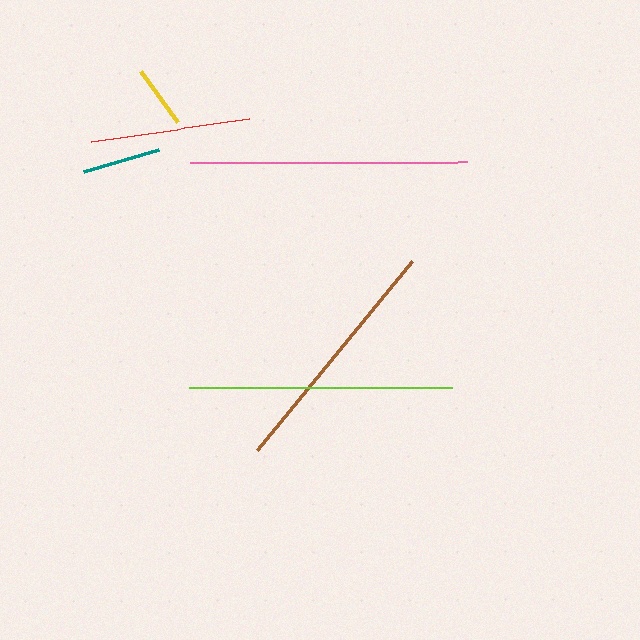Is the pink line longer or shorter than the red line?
The pink line is longer than the red line.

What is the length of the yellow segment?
The yellow segment is approximately 64 pixels long.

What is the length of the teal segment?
The teal segment is approximately 78 pixels long.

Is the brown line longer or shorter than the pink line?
The pink line is longer than the brown line.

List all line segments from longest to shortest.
From longest to shortest: pink, lime, brown, red, teal, yellow.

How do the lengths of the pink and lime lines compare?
The pink and lime lines are approximately the same length.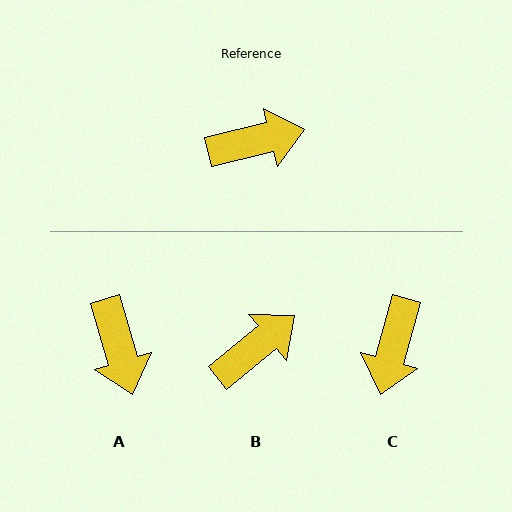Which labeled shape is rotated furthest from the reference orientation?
C, about 119 degrees away.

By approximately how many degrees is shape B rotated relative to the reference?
Approximately 26 degrees counter-clockwise.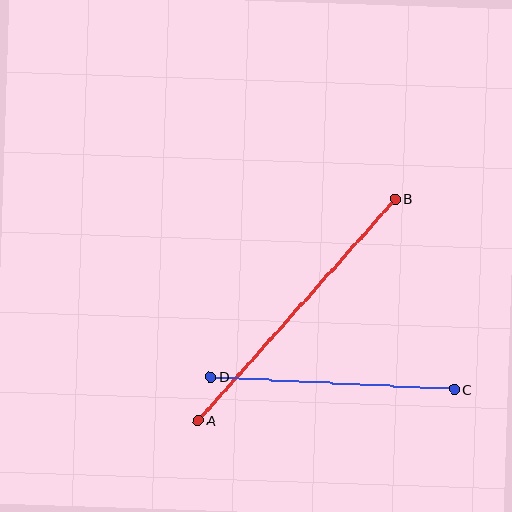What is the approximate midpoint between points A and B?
The midpoint is at approximately (297, 309) pixels.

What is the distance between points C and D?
The distance is approximately 244 pixels.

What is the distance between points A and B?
The distance is approximately 297 pixels.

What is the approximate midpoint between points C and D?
The midpoint is at approximately (332, 383) pixels.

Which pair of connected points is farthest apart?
Points A and B are farthest apart.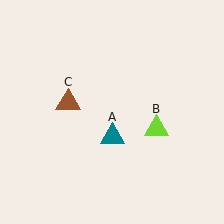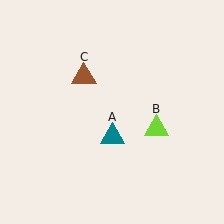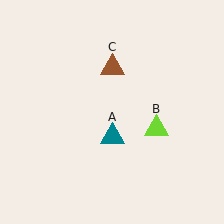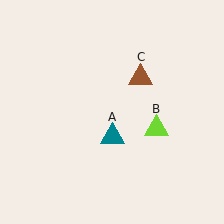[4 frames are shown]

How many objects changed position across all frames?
1 object changed position: brown triangle (object C).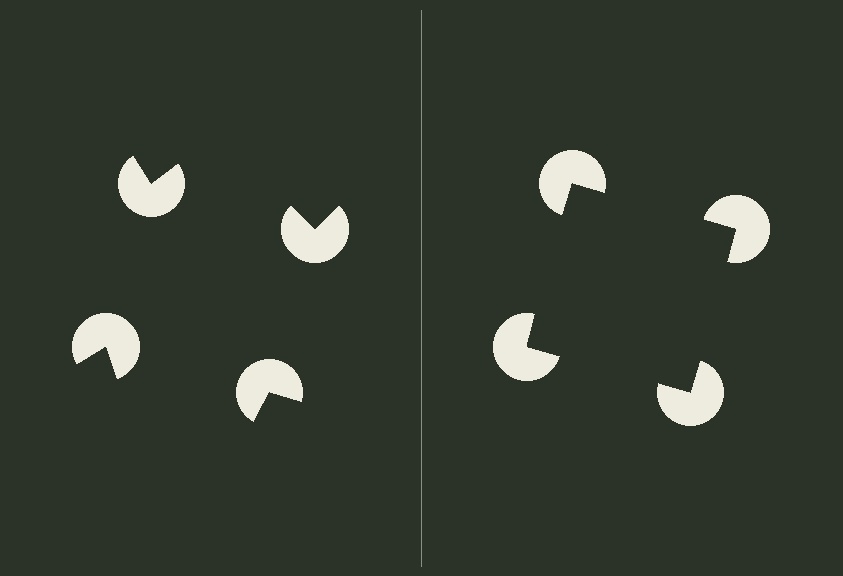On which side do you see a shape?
An illusory square appears on the right side. On the left side the wedge cuts are rotated, so no coherent shape forms.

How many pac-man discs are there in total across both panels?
8 — 4 on each side.